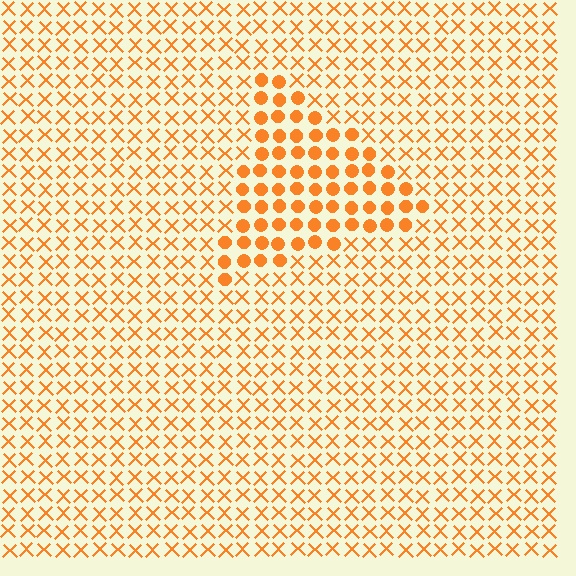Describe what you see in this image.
The image is filled with small orange elements arranged in a uniform grid. A triangle-shaped region contains circles, while the surrounding area contains X marks. The boundary is defined purely by the change in element shape.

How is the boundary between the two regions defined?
The boundary is defined by a change in element shape: circles inside vs. X marks outside. All elements share the same color and spacing.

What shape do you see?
I see a triangle.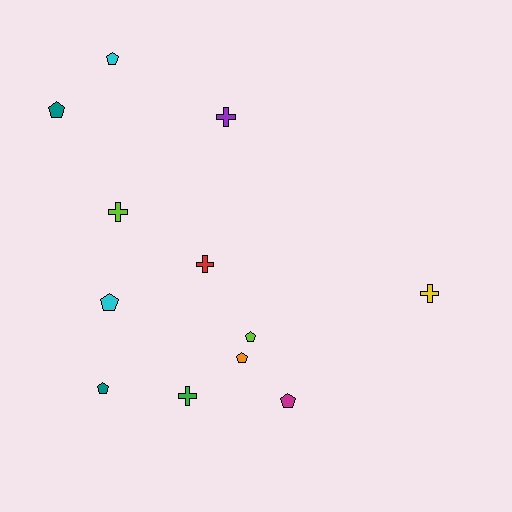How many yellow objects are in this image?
There is 1 yellow object.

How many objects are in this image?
There are 12 objects.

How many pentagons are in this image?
There are 7 pentagons.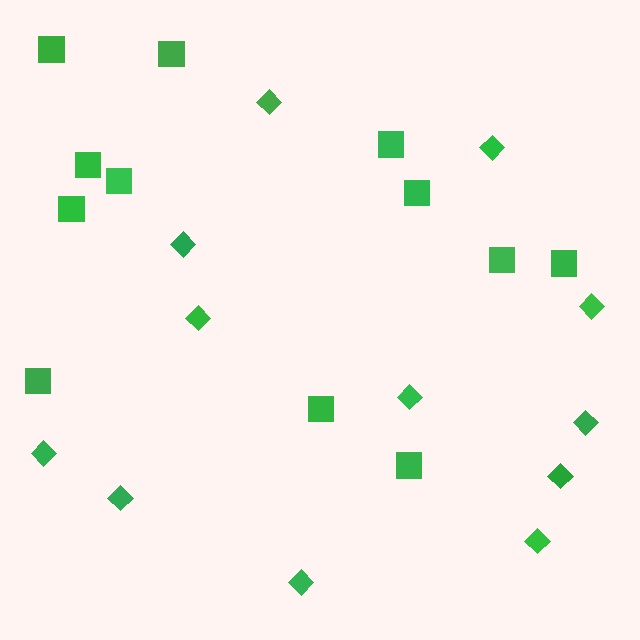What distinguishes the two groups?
There are 2 groups: one group of squares (12) and one group of diamonds (12).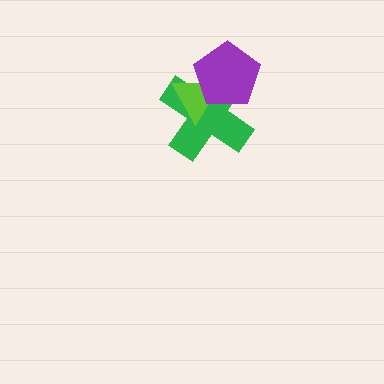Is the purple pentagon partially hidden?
No, no other shape covers it.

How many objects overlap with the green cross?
2 objects overlap with the green cross.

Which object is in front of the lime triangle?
The purple pentagon is in front of the lime triangle.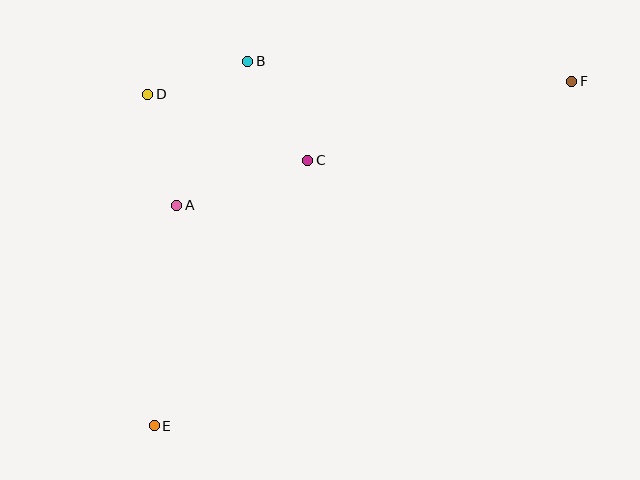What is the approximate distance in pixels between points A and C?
The distance between A and C is approximately 139 pixels.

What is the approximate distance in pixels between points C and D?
The distance between C and D is approximately 173 pixels.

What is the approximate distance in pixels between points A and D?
The distance between A and D is approximately 115 pixels.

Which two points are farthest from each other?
Points E and F are farthest from each other.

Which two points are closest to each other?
Points B and D are closest to each other.